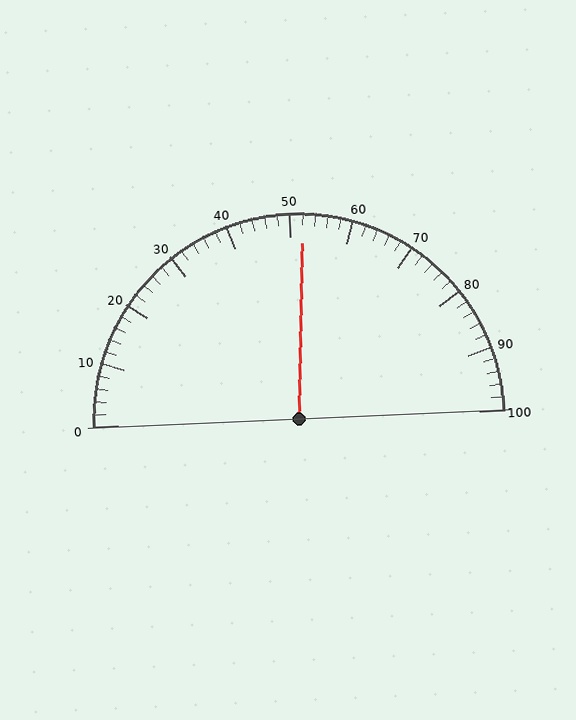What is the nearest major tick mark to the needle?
The nearest major tick mark is 50.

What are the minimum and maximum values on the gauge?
The gauge ranges from 0 to 100.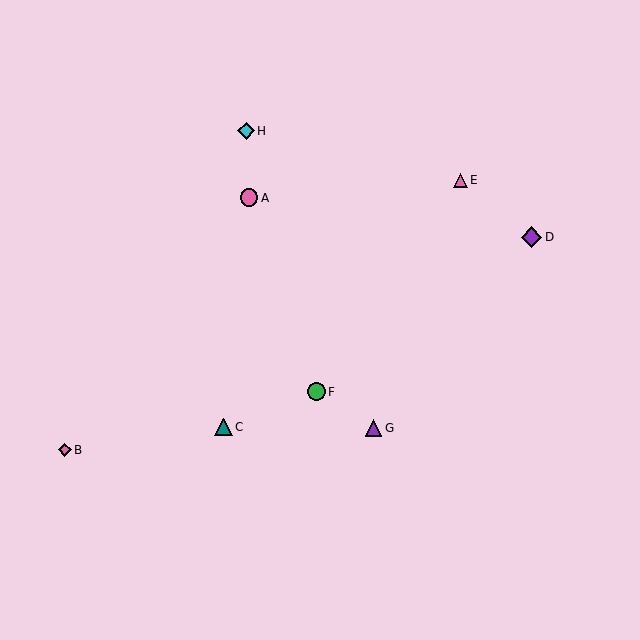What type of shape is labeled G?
Shape G is a purple triangle.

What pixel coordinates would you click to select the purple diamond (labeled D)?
Click at (531, 237) to select the purple diamond D.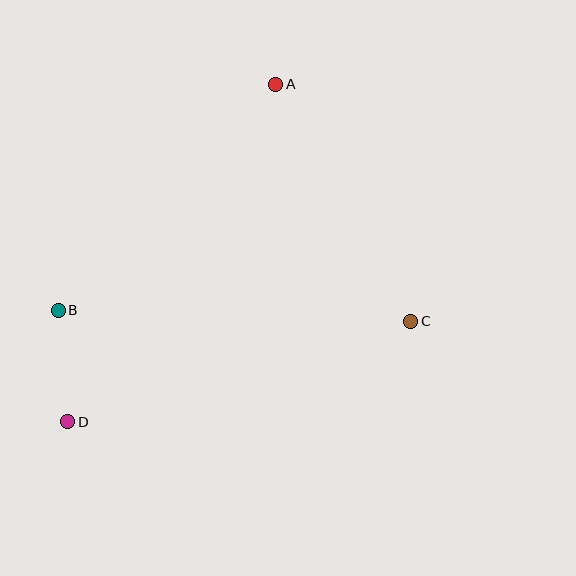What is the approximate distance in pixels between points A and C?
The distance between A and C is approximately 272 pixels.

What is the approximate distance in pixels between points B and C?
The distance between B and C is approximately 352 pixels.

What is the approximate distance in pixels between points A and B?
The distance between A and B is approximately 314 pixels.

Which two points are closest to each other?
Points B and D are closest to each other.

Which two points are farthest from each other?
Points A and D are farthest from each other.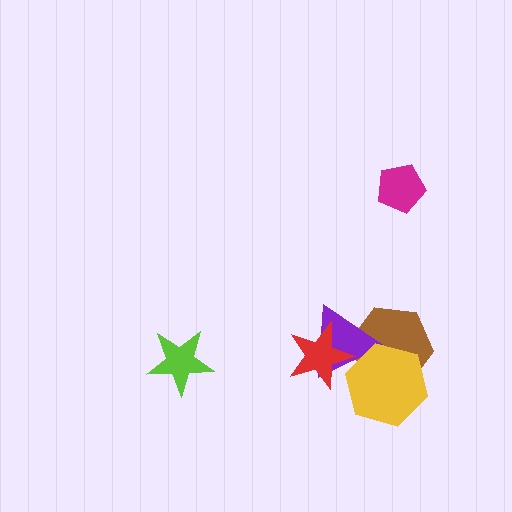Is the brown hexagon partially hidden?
Yes, it is partially covered by another shape.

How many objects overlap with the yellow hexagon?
2 objects overlap with the yellow hexagon.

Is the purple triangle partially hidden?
Yes, it is partially covered by another shape.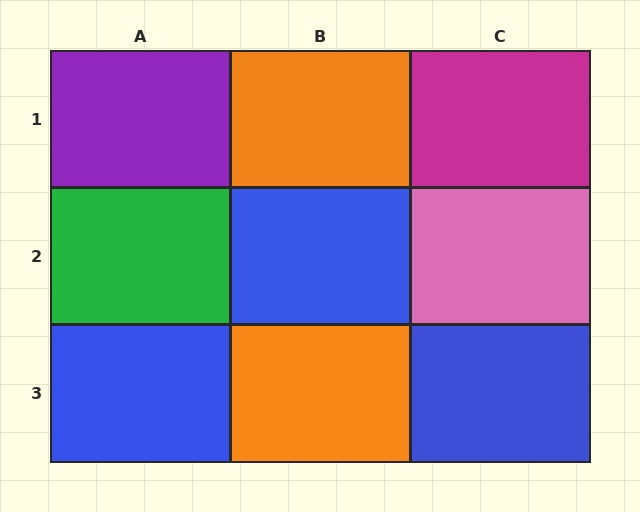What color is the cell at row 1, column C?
Magenta.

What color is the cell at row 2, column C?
Pink.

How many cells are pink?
1 cell is pink.